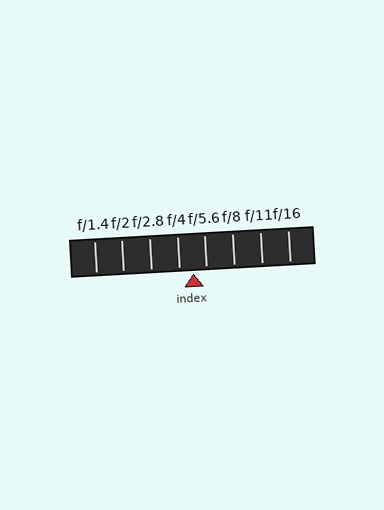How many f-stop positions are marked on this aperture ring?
There are 8 f-stop positions marked.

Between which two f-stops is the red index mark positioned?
The index mark is between f/4 and f/5.6.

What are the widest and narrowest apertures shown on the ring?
The widest aperture shown is f/1.4 and the narrowest is f/16.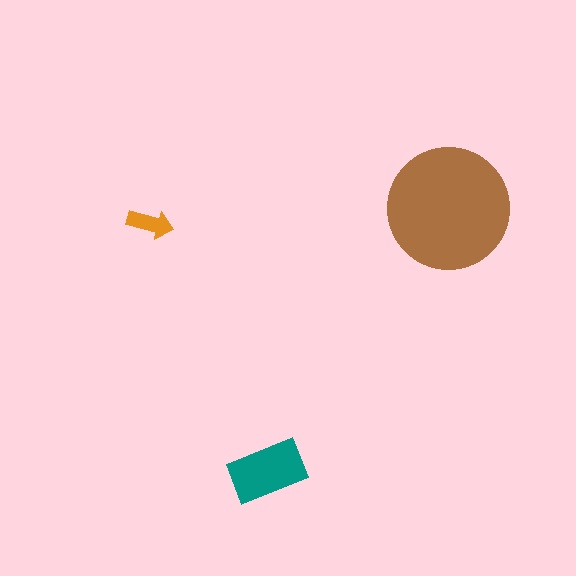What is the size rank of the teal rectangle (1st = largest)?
2nd.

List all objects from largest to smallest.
The brown circle, the teal rectangle, the orange arrow.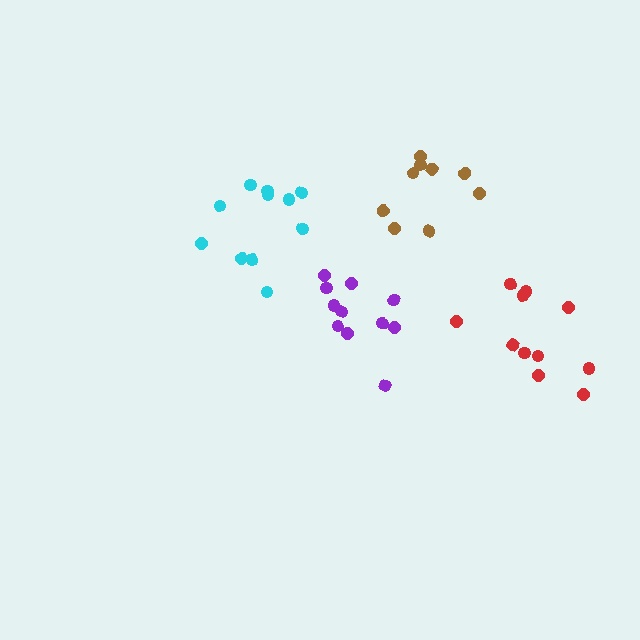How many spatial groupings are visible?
There are 4 spatial groupings.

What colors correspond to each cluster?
The clusters are colored: red, cyan, brown, purple.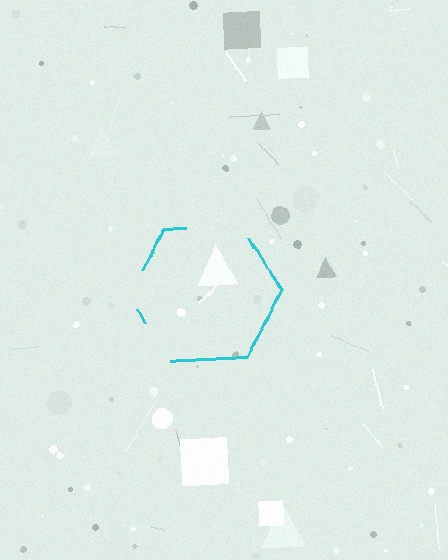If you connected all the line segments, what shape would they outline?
They would outline a hexagon.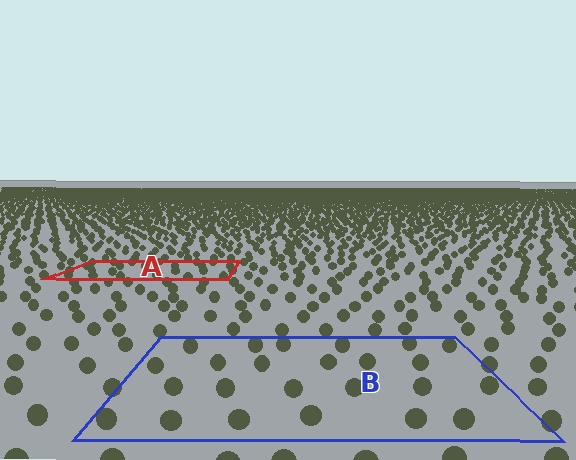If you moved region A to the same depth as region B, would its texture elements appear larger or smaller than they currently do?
They would appear larger. At a closer depth, the same texture elements are projected at a bigger on-screen size.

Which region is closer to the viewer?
Region B is closer. The texture elements there are larger and more spread out.